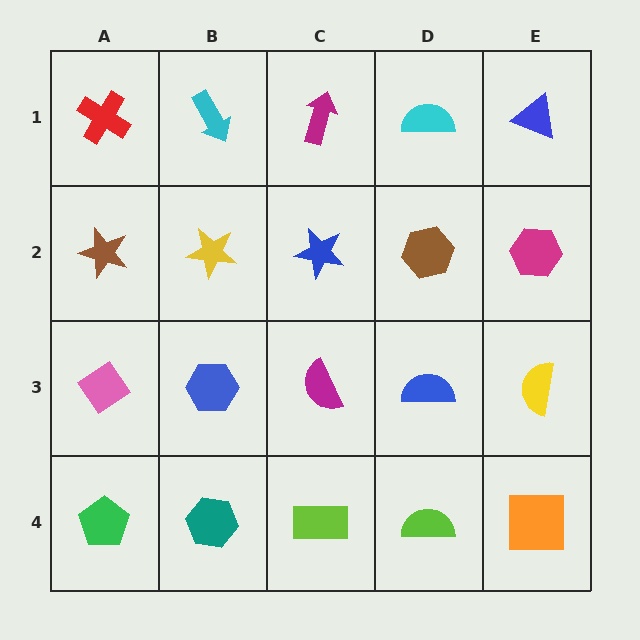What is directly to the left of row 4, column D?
A lime rectangle.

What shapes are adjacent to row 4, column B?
A blue hexagon (row 3, column B), a green pentagon (row 4, column A), a lime rectangle (row 4, column C).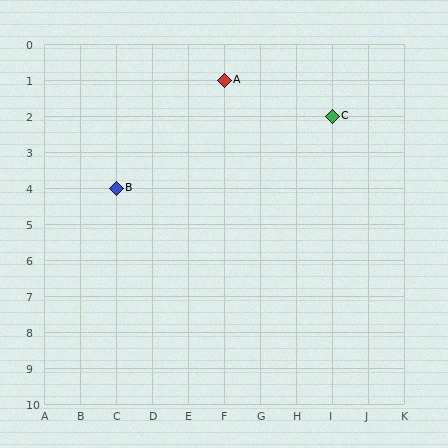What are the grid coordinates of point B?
Point B is at grid coordinates (C, 4).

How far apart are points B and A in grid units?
Points B and A are 3 columns and 3 rows apart (about 4.2 grid units diagonally).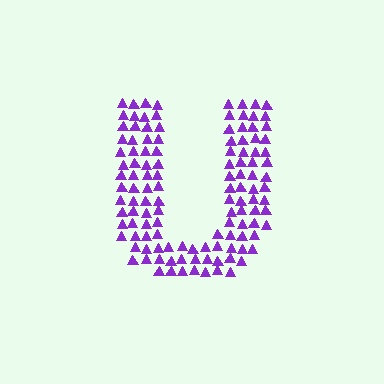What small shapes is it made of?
It is made of small triangles.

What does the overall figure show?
The overall figure shows the letter U.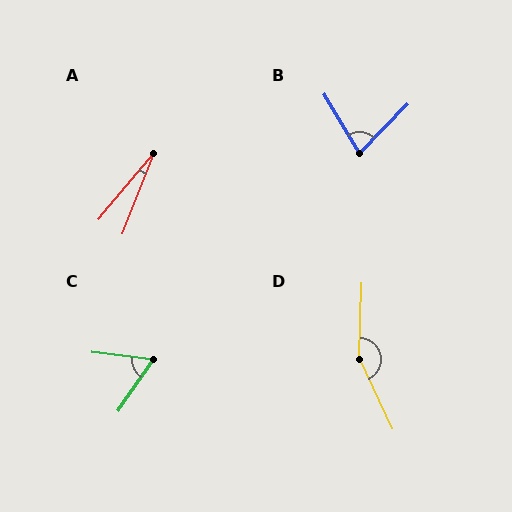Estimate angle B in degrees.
Approximately 76 degrees.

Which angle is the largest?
D, at approximately 153 degrees.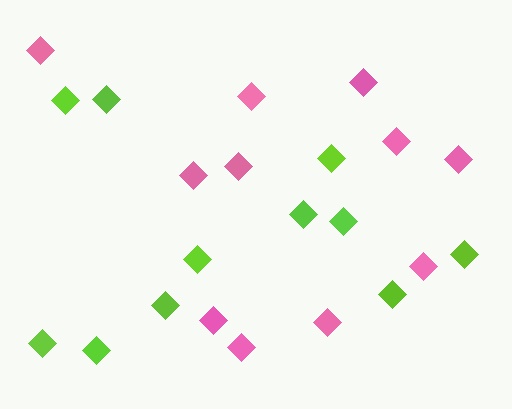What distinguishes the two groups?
There are 2 groups: one group of pink diamonds (11) and one group of lime diamonds (11).